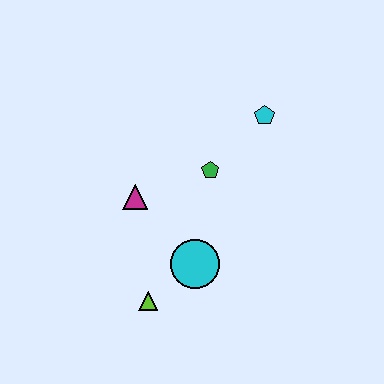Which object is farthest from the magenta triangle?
The cyan pentagon is farthest from the magenta triangle.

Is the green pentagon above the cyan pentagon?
No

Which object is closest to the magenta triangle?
The green pentagon is closest to the magenta triangle.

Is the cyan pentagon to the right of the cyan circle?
Yes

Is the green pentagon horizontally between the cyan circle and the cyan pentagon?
Yes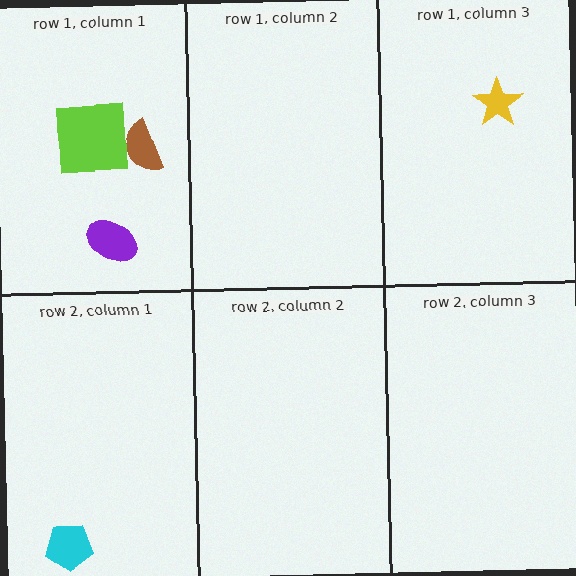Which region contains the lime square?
The row 1, column 1 region.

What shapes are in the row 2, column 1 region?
The cyan pentagon.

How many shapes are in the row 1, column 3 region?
1.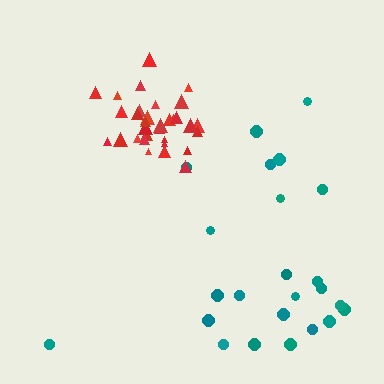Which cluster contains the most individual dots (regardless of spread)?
Red (32).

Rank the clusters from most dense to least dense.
red, teal.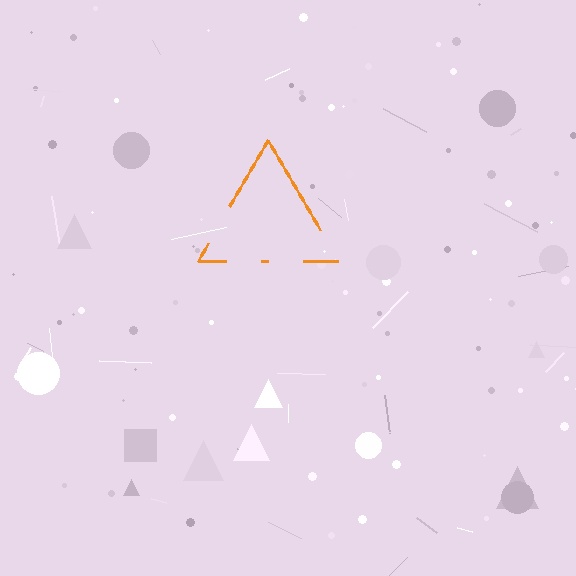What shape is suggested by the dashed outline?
The dashed outline suggests a triangle.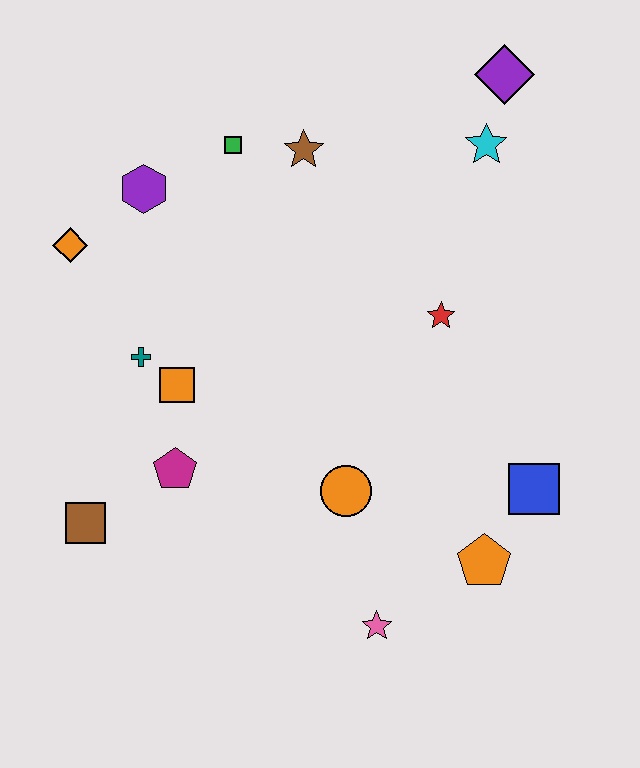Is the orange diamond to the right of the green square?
No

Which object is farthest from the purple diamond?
The brown square is farthest from the purple diamond.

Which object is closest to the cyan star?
The purple diamond is closest to the cyan star.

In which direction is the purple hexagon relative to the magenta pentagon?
The purple hexagon is above the magenta pentagon.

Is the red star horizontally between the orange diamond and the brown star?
No